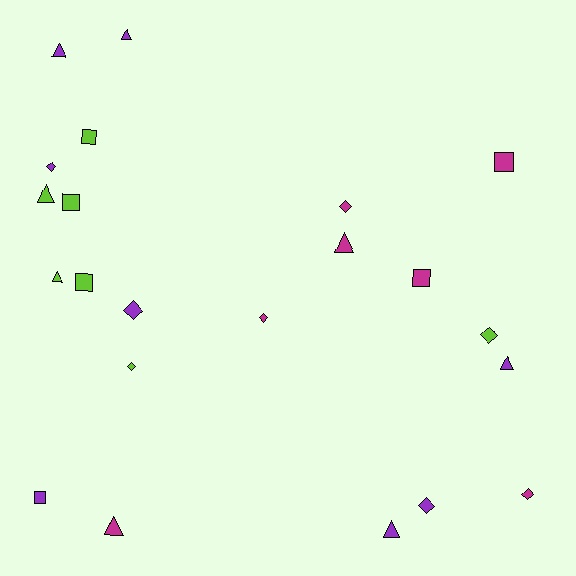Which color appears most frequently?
Purple, with 8 objects.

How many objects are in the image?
There are 22 objects.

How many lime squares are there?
There are 3 lime squares.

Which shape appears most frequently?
Diamond, with 8 objects.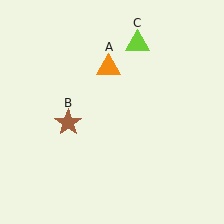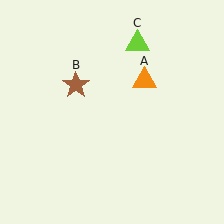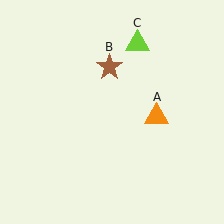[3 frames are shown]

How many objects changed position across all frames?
2 objects changed position: orange triangle (object A), brown star (object B).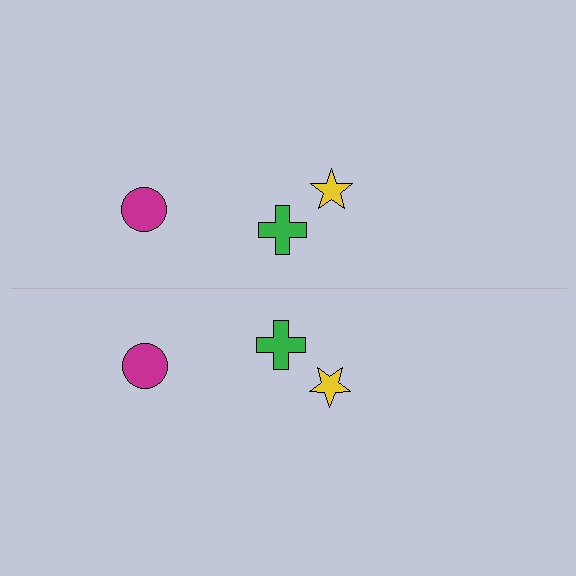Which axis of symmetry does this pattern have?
The pattern has a horizontal axis of symmetry running through the center of the image.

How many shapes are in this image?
There are 6 shapes in this image.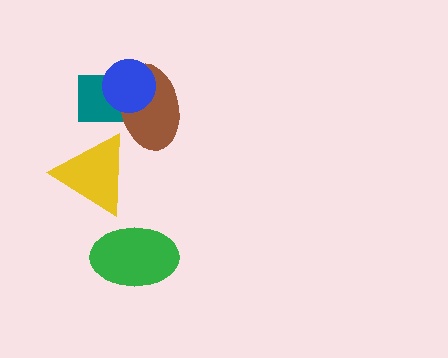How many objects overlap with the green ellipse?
0 objects overlap with the green ellipse.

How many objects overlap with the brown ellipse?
2 objects overlap with the brown ellipse.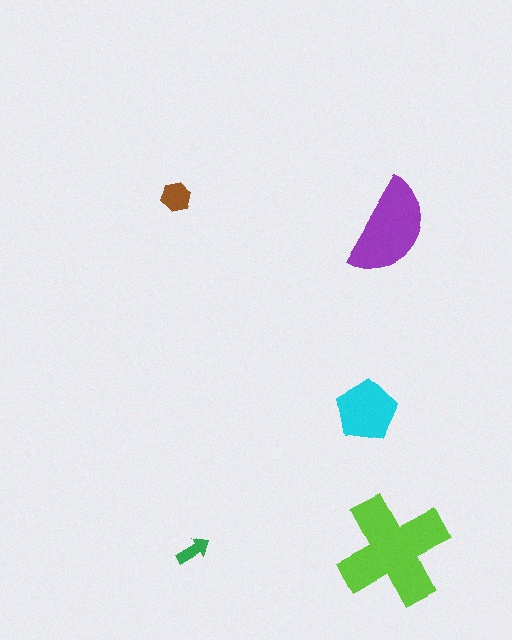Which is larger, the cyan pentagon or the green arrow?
The cyan pentagon.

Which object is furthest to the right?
The purple semicircle is rightmost.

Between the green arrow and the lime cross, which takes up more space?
The lime cross.